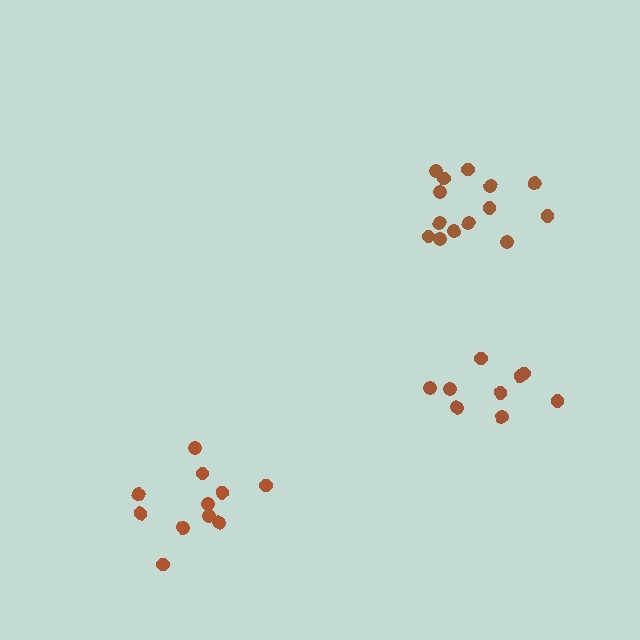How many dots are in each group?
Group 1: 11 dots, Group 2: 14 dots, Group 3: 9 dots (34 total).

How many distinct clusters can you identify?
There are 3 distinct clusters.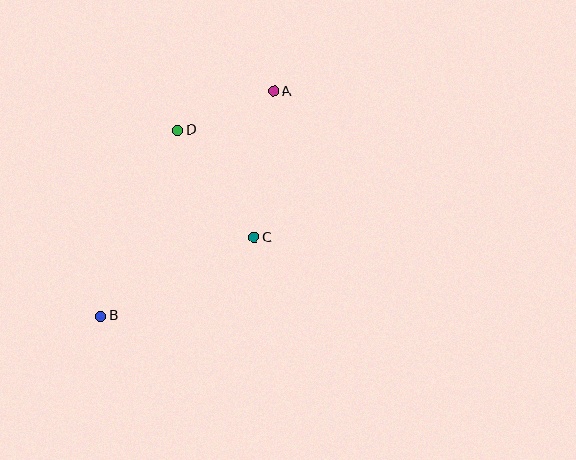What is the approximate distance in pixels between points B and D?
The distance between B and D is approximately 201 pixels.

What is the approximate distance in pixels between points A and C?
The distance between A and C is approximately 147 pixels.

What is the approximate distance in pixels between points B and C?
The distance between B and C is approximately 172 pixels.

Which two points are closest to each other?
Points A and D are closest to each other.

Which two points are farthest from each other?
Points A and B are farthest from each other.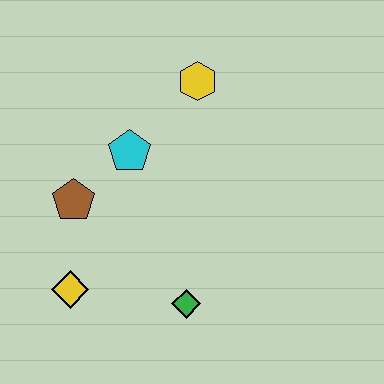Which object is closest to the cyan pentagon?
The brown pentagon is closest to the cyan pentagon.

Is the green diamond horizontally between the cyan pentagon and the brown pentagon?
No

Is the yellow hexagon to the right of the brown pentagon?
Yes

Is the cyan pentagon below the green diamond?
No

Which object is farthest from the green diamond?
The yellow hexagon is farthest from the green diamond.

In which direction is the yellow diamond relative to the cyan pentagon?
The yellow diamond is below the cyan pentagon.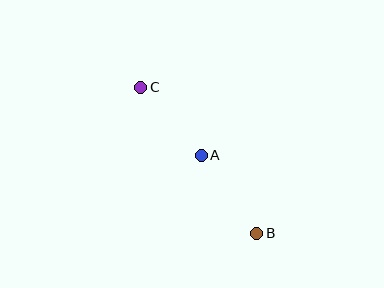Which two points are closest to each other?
Points A and C are closest to each other.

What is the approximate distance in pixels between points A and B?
The distance between A and B is approximately 95 pixels.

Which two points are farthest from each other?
Points B and C are farthest from each other.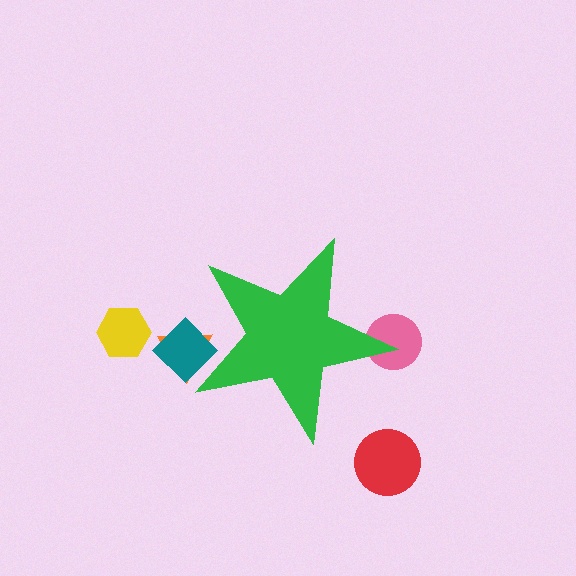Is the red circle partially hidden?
No, the red circle is fully visible.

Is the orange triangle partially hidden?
Yes, the orange triangle is partially hidden behind the green star.